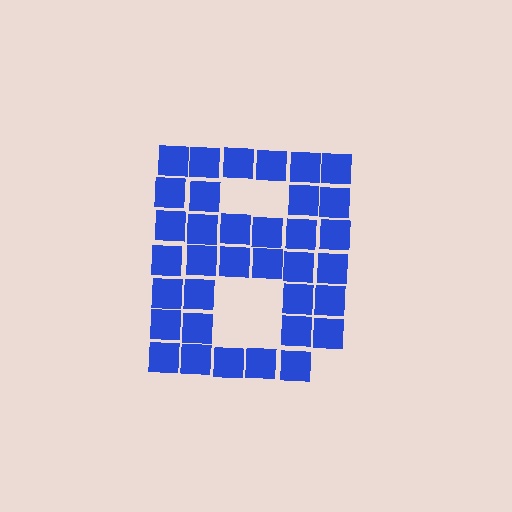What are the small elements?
The small elements are squares.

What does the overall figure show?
The overall figure shows the letter B.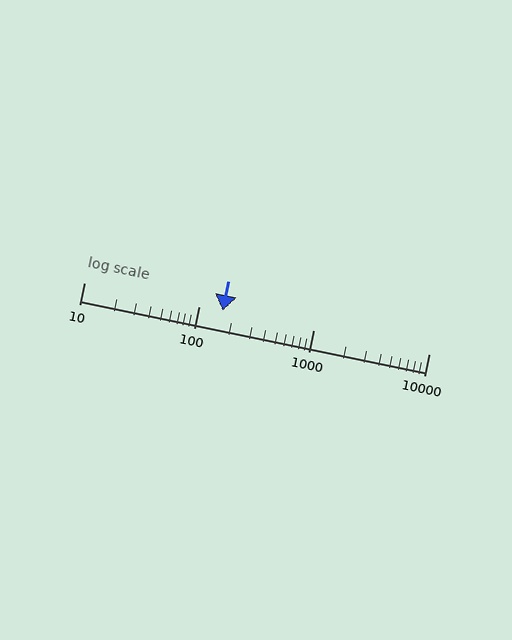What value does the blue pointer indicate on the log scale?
The pointer indicates approximately 160.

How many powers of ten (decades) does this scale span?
The scale spans 3 decades, from 10 to 10000.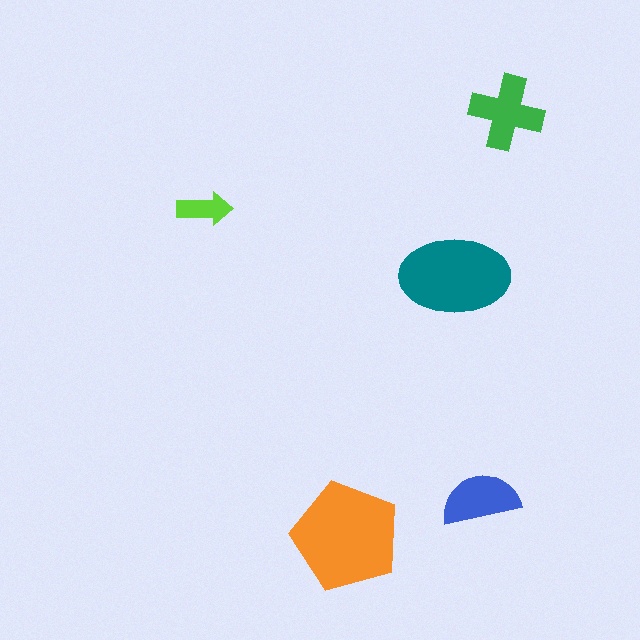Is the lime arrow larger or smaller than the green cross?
Smaller.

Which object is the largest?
The orange pentagon.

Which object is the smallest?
The lime arrow.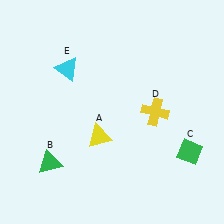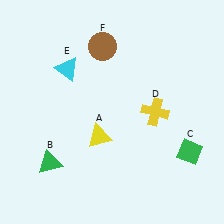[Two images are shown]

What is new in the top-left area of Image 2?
A brown circle (F) was added in the top-left area of Image 2.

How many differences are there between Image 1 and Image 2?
There is 1 difference between the two images.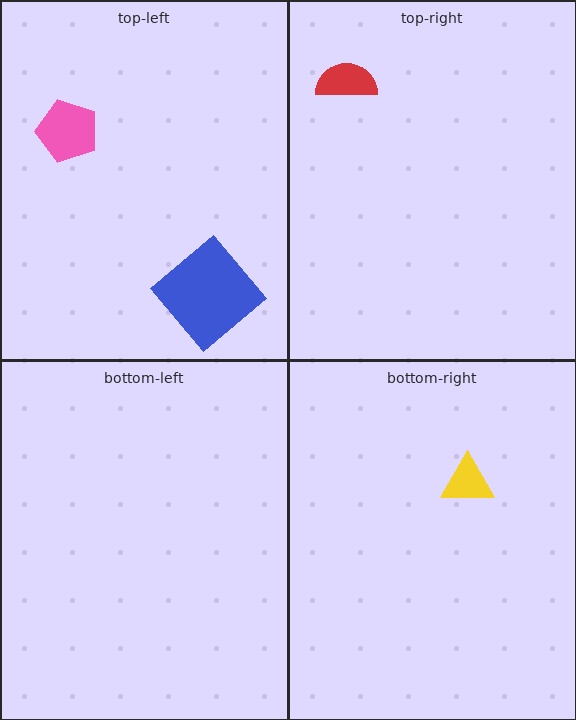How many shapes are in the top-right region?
1.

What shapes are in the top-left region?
The blue diamond, the pink pentagon.